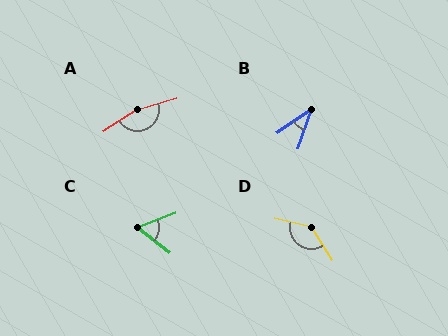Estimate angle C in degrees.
Approximately 59 degrees.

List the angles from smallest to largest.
B (37°), C (59°), D (136°), A (163°).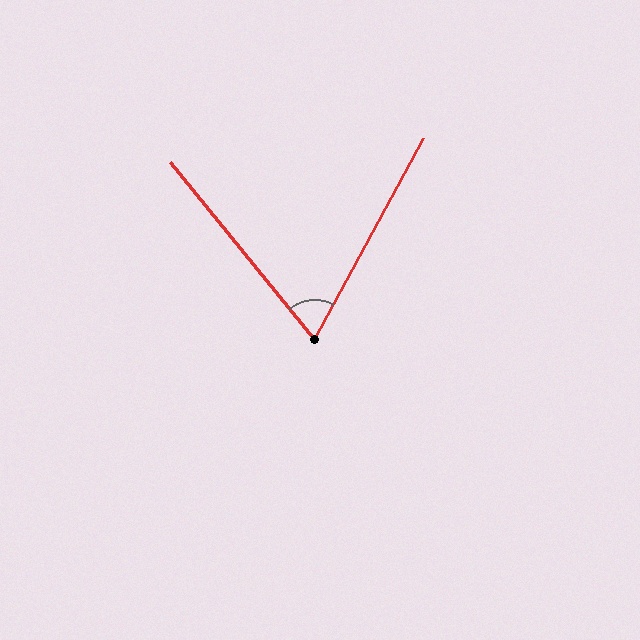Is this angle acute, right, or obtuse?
It is acute.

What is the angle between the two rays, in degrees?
Approximately 67 degrees.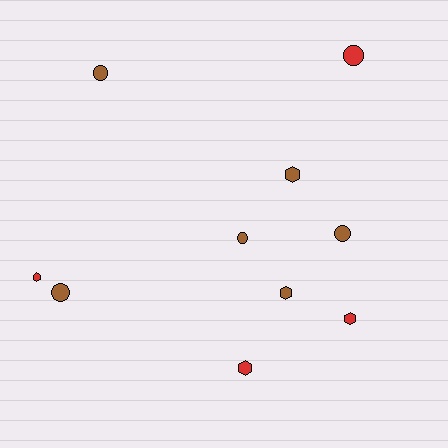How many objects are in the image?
There are 10 objects.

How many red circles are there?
There is 1 red circle.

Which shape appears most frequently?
Circle, with 5 objects.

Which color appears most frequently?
Brown, with 6 objects.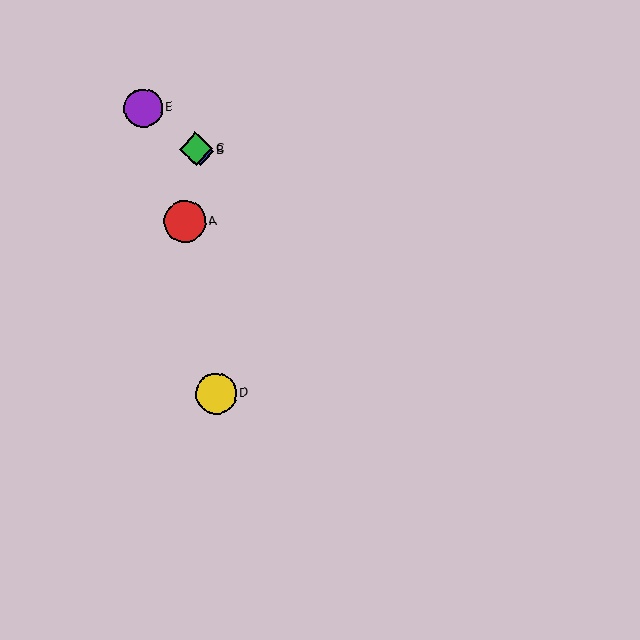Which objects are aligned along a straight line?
Objects B, C, E are aligned along a straight line.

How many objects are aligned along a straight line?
3 objects (B, C, E) are aligned along a straight line.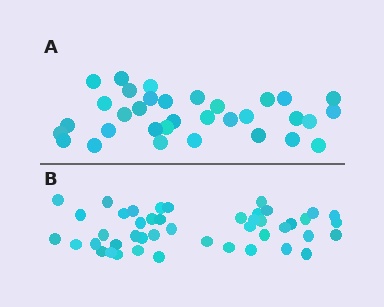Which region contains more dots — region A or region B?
Region B (the bottom region) has more dots.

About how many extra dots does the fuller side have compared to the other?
Region B has roughly 12 or so more dots than region A.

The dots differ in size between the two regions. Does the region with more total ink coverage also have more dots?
No. Region A has more total ink coverage because its dots are larger, but region B actually contains more individual dots. Total area can be misleading — the number of items is what matters here.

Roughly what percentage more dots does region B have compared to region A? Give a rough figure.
About 35% more.